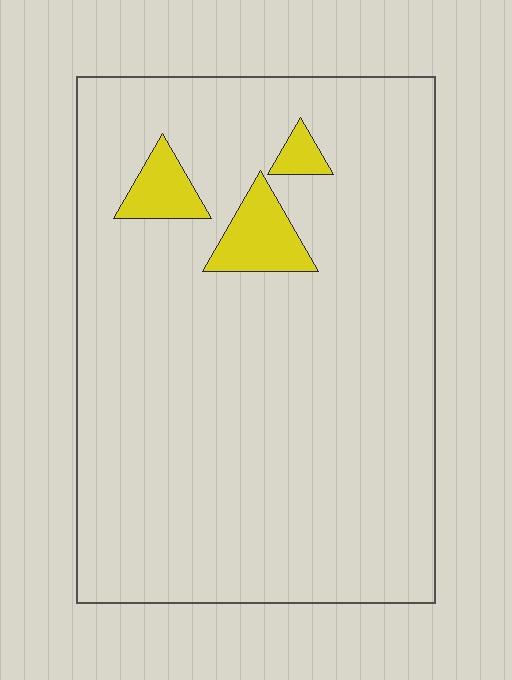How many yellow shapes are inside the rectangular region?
3.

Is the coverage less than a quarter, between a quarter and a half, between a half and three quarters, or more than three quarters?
Less than a quarter.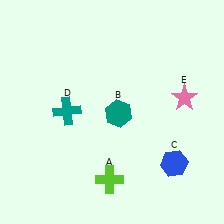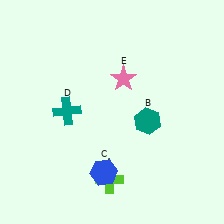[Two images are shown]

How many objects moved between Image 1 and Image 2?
3 objects moved between the two images.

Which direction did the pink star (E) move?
The pink star (E) moved left.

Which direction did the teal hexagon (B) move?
The teal hexagon (B) moved right.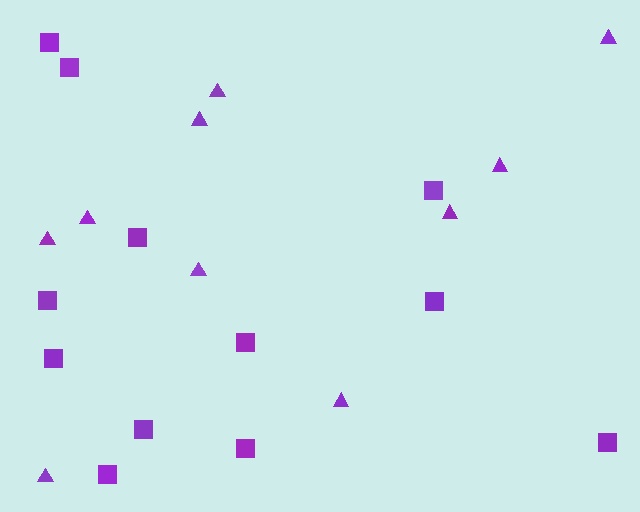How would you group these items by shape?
There are 2 groups: one group of triangles (10) and one group of squares (12).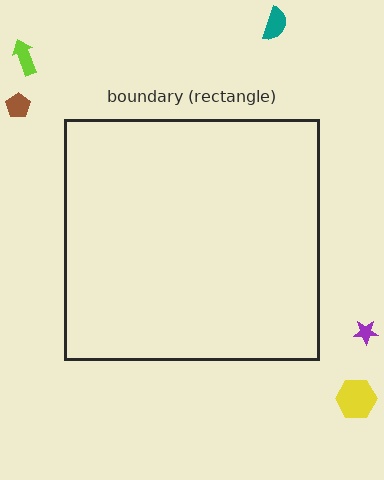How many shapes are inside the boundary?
0 inside, 5 outside.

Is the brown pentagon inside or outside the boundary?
Outside.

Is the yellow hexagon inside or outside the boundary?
Outside.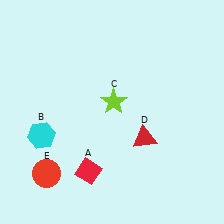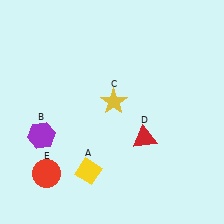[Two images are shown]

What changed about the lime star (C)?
In Image 1, C is lime. In Image 2, it changed to yellow.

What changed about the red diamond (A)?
In Image 1, A is red. In Image 2, it changed to yellow.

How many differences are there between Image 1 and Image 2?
There are 3 differences between the two images.